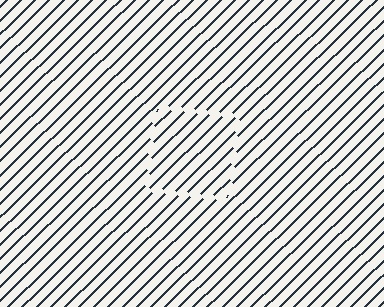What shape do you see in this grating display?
An illusory square. The interior of the shape contains the same grating, shifted by half a period — the contour is defined by the phase discontinuity where line-ends from the inner and outer gratings abut.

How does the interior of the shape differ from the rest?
The interior of the shape contains the same grating, shifted by half a period — the contour is defined by the phase discontinuity where line-ends from the inner and outer gratings abut.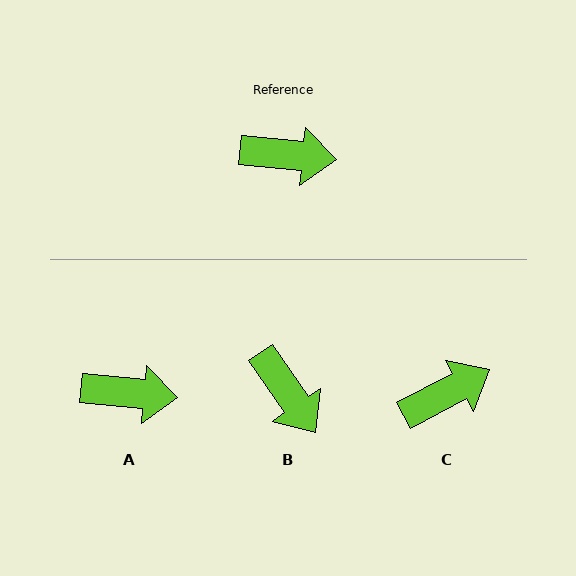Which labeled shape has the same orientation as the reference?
A.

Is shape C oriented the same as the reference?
No, it is off by about 33 degrees.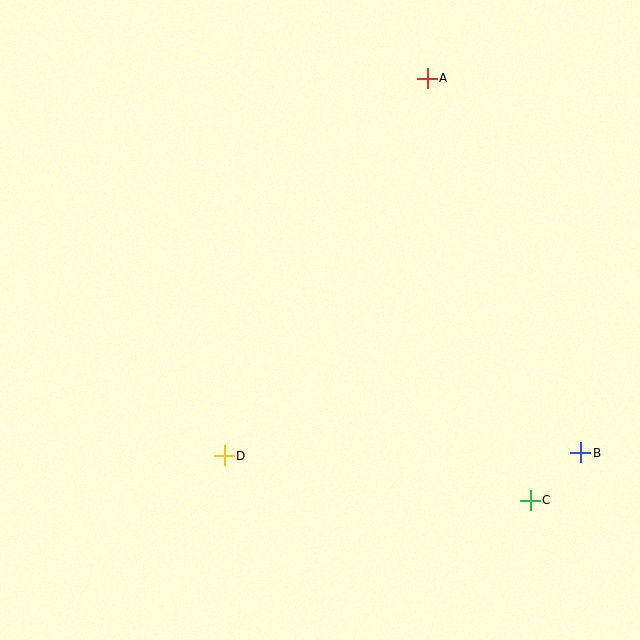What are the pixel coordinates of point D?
Point D is at (224, 456).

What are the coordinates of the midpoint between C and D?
The midpoint between C and D is at (377, 478).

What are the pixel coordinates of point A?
Point A is at (427, 78).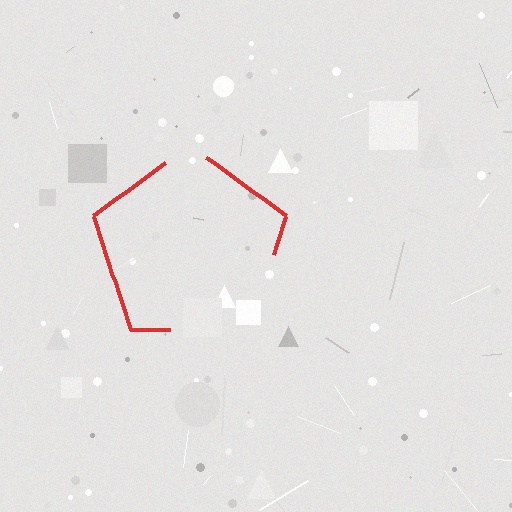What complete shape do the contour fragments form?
The contour fragments form a pentagon.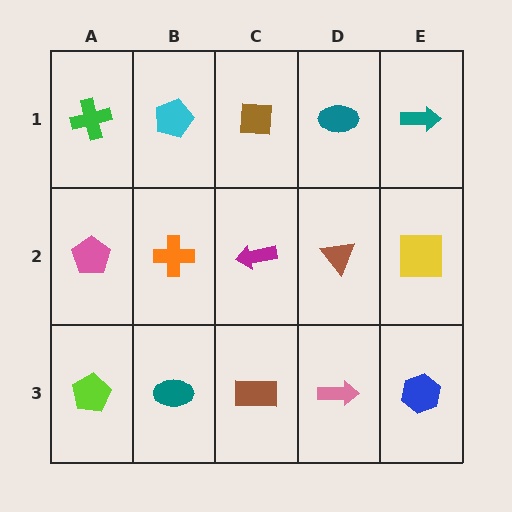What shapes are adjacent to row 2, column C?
A brown square (row 1, column C), a brown rectangle (row 3, column C), an orange cross (row 2, column B), a brown triangle (row 2, column D).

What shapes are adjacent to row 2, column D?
A teal ellipse (row 1, column D), a pink arrow (row 3, column D), a magenta arrow (row 2, column C), a yellow square (row 2, column E).